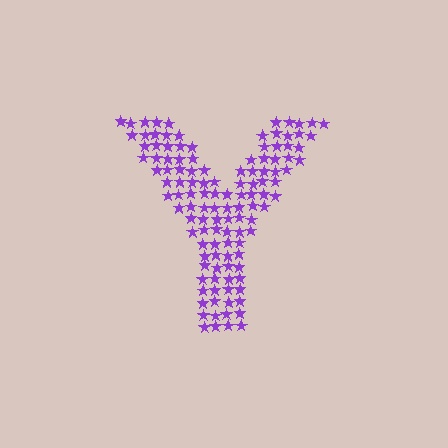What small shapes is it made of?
It is made of small stars.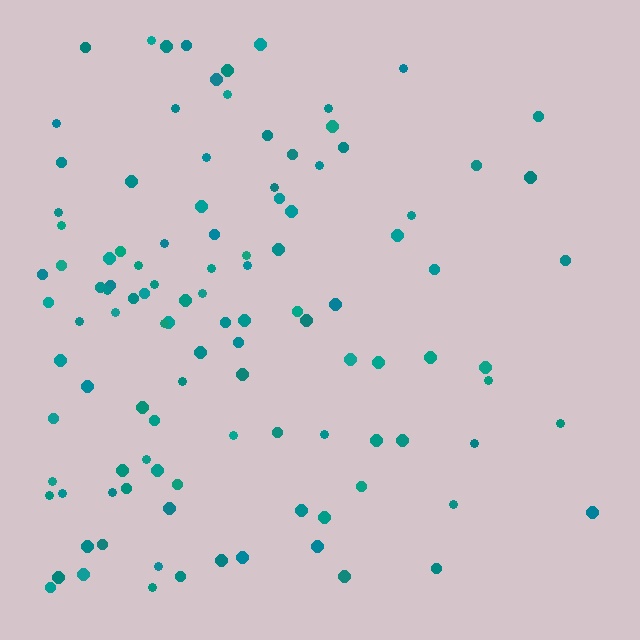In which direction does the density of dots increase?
From right to left, with the left side densest.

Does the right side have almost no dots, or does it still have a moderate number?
Still a moderate number, just noticeably fewer than the left.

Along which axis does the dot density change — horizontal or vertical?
Horizontal.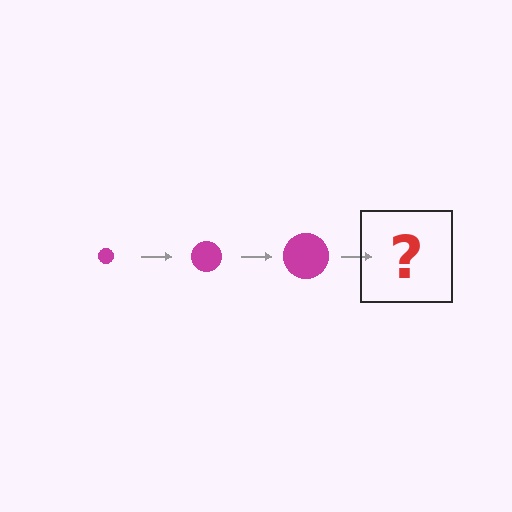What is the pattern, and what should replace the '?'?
The pattern is that the circle gets progressively larger each step. The '?' should be a magenta circle, larger than the previous one.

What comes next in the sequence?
The next element should be a magenta circle, larger than the previous one.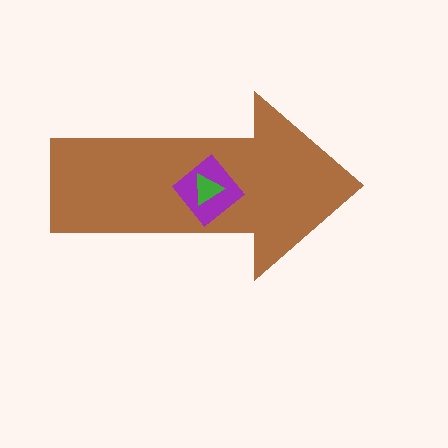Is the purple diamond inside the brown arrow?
Yes.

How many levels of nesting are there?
3.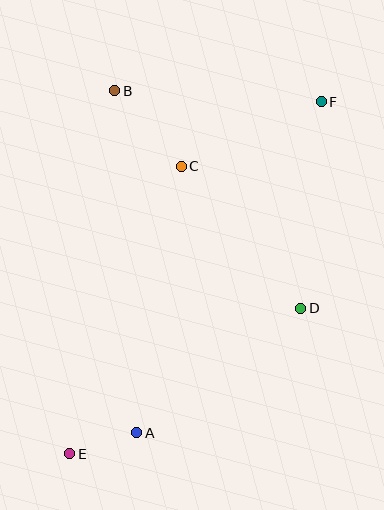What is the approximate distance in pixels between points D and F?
The distance between D and F is approximately 208 pixels.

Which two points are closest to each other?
Points A and E are closest to each other.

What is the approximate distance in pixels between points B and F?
The distance between B and F is approximately 207 pixels.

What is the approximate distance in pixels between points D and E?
The distance between D and E is approximately 273 pixels.